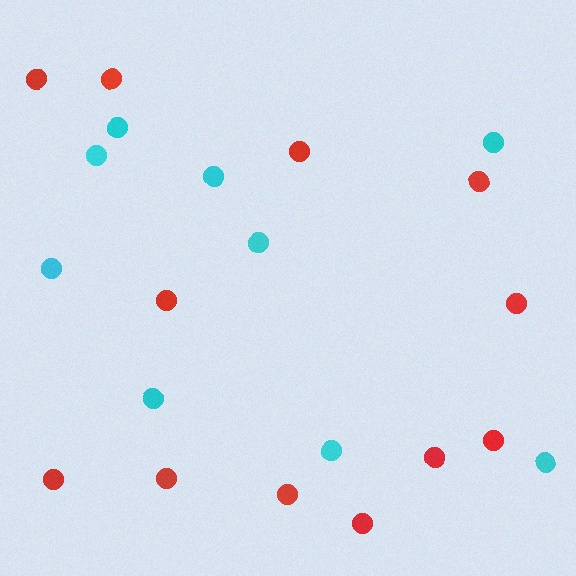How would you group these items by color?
There are 2 groups: one group of red circles (12) and one group of cyan circles (9).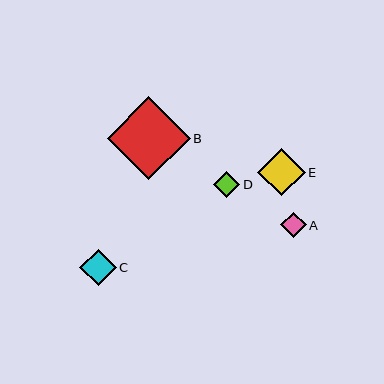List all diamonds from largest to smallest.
From largest to smallest: B, E, C, D, A.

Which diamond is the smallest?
Diamond A is the smallest with a size of approximately 25 pixels.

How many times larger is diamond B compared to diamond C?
Diamond B is approximately 2.3 times the size of diamond C.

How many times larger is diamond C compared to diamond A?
Diamond C is approximately 1.4 times the size of diamond A.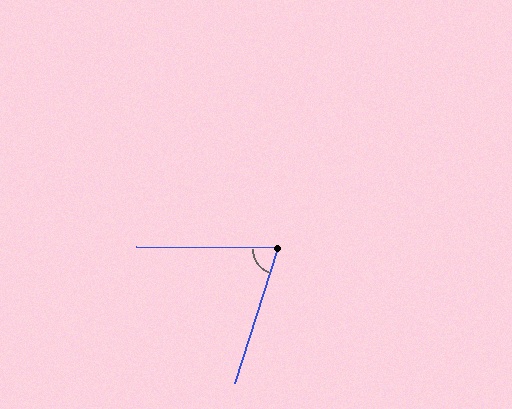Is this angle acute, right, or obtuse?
It is acute.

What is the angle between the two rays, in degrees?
Approximately 73 degrees.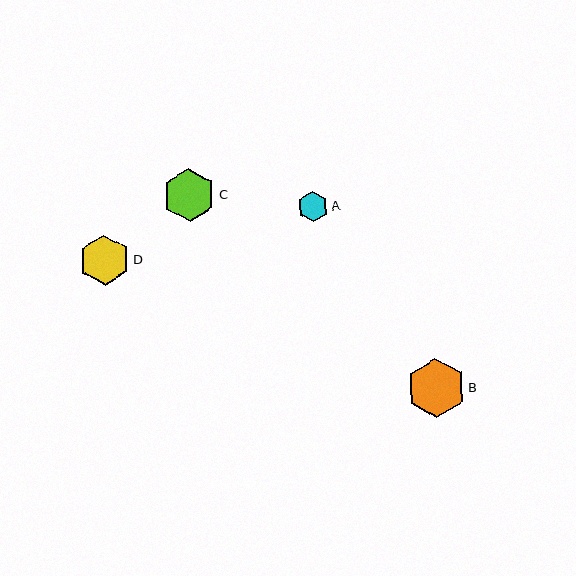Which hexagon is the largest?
Hexagon B is the largest with a size of approximately 59 pixels.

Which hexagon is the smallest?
Hexagon A is the smallest with a size of approximately 30 pixels.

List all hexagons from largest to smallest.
From largest to smallest: B, C, D, A.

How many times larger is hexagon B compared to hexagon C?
Hexagon B is approximately 1.1 times the size of hexagon C.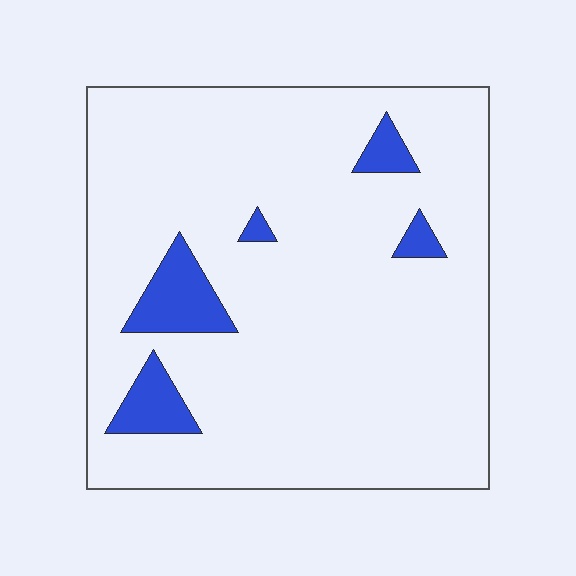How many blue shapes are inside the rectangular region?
5.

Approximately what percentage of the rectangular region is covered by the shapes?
Approximately 10%.